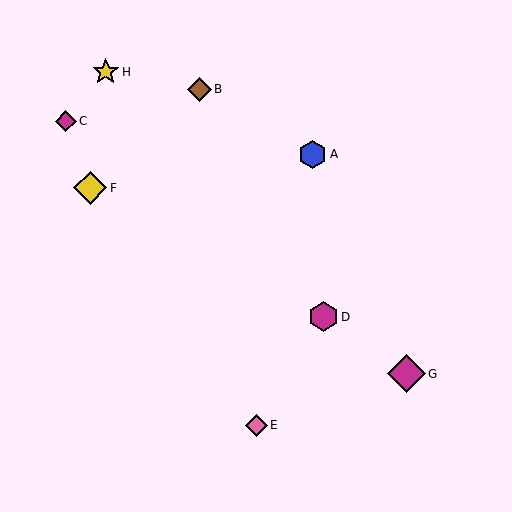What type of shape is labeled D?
Shape D is a magenta hexagon.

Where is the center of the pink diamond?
The center of the pink diamond is at (256, 425).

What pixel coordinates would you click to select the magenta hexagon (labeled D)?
Click at (324, 317) to select the magenta hexagon D.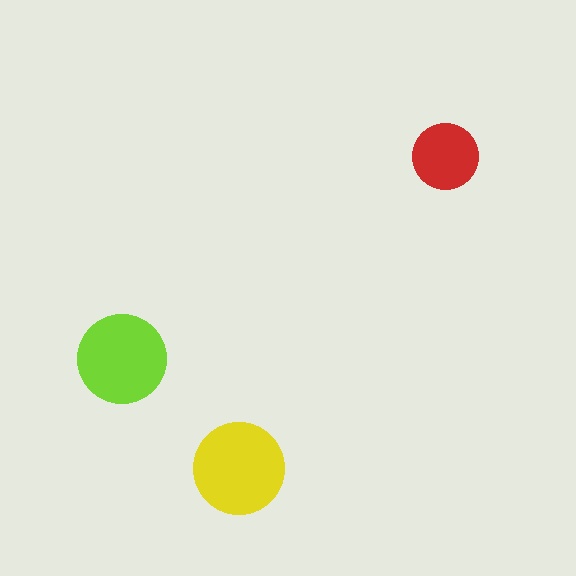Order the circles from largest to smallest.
the yellow one, the lime one, the red one.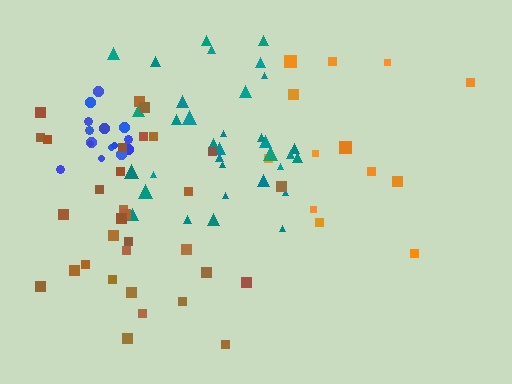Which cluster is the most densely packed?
Blue.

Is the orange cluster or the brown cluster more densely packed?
Brown.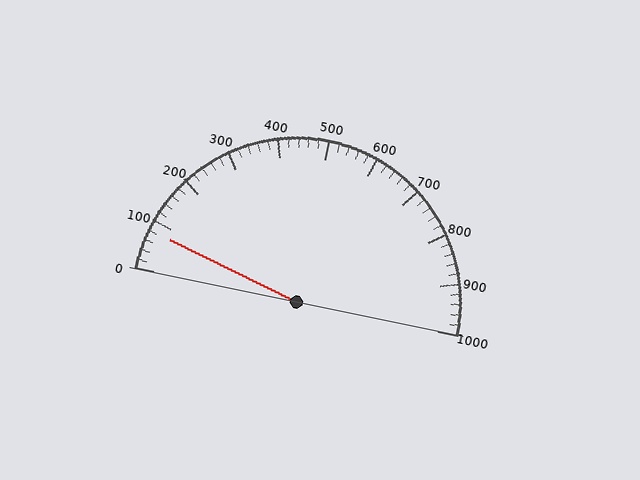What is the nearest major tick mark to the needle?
The nearest major tick mark is 100.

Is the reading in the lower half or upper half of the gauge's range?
The reading is in the lower half of the range (0 to 1000).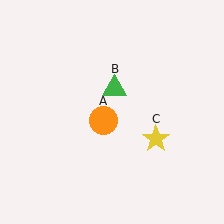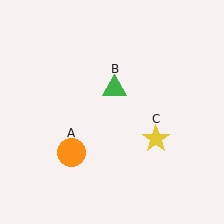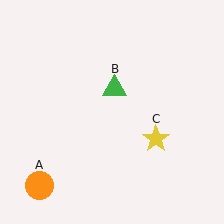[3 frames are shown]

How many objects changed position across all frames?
1 object changed position: orange circle (object A).